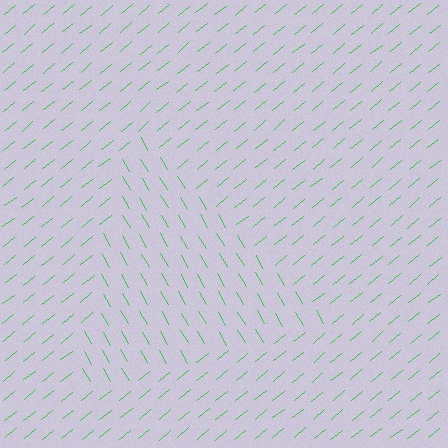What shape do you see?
I see a triangle.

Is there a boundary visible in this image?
Yes, there is a texture boundary formed by a change in line orientation.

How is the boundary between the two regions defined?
The boundary is defined purely by a change in line orientation (approximately 81 degrees difference). All lines are the same color and thickness.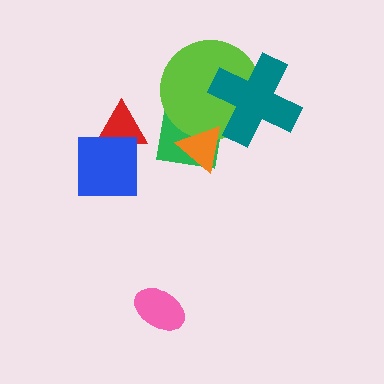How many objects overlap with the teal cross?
2 objects overlap with the teal cross.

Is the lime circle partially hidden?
Yes, it is partially covered by another shape.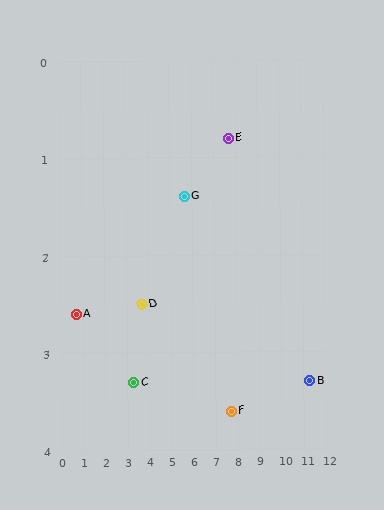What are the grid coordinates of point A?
Point A is at approximately (0.7, 2.6).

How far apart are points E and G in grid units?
Points E and G are about 2.1 grid units apart.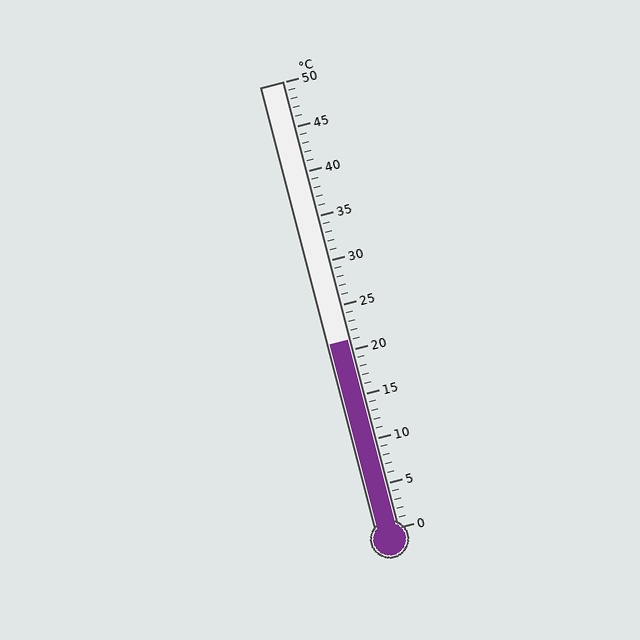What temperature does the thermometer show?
The thermometer shows approximately 21°C.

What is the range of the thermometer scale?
The thermometer scale ranges from 0°C to 50°C.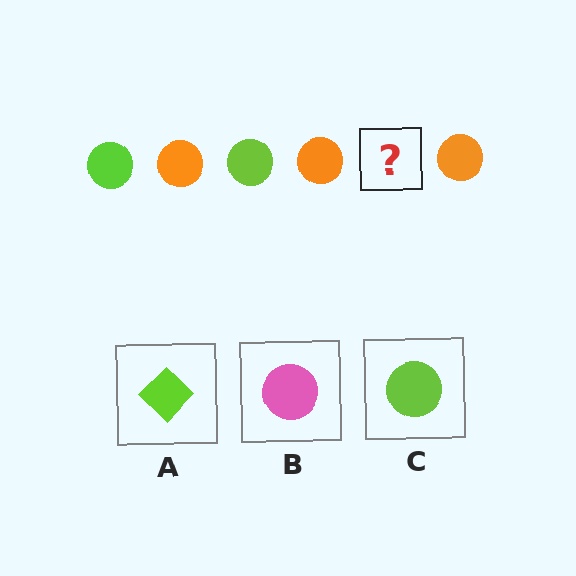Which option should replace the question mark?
Option C.